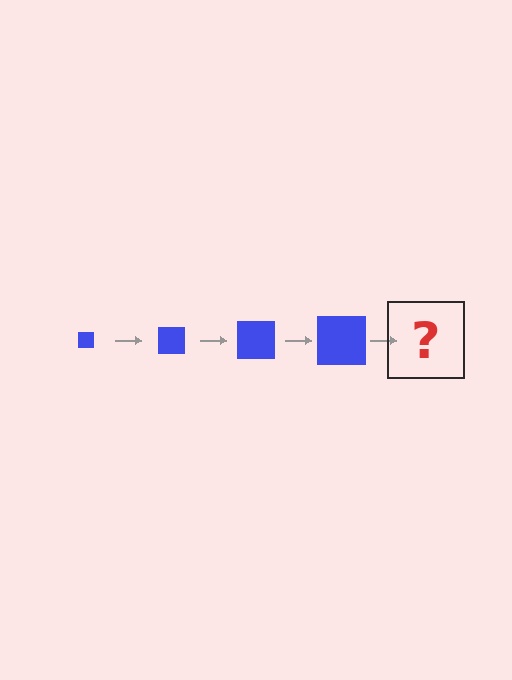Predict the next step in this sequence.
The next step is a blue square, larger than the previous one.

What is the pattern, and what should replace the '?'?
The pattern is that the square gets progressively larger each step. The '?' should be a blue square, larger than the previous one.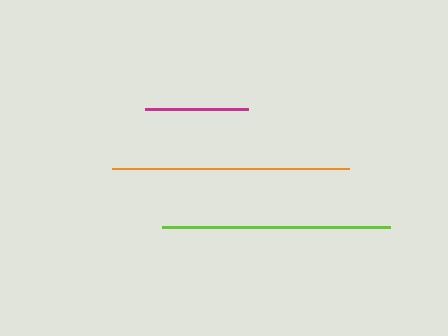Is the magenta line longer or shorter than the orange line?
The orange line is longer than the magenta line.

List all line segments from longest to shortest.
From longest to shortest: orange, lime, magenta.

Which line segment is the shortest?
The magenta line is the shortest at approximately 102 pixels.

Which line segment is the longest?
The orange line is the longest at approximately 237 pixels.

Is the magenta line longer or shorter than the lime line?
The lime line is longer than the magenta line.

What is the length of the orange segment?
The orange segment is approximately 237 pixels long.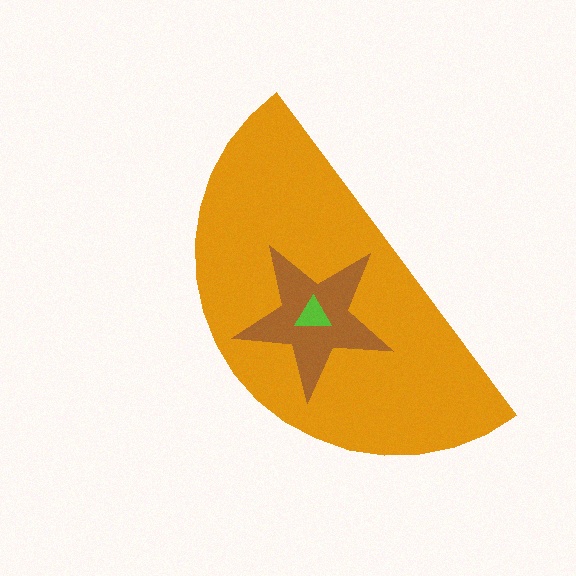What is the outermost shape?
The orange semicircle.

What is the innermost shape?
The lime triangle.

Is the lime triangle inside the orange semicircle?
Yes.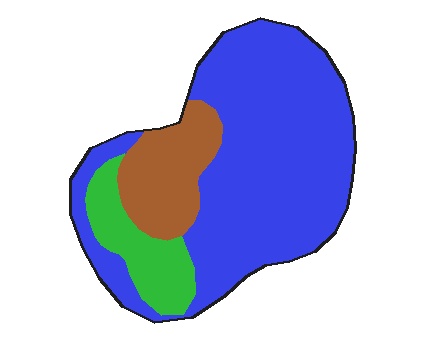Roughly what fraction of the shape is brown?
Brown takes up about one sixth (1/6) of the shape.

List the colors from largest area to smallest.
From largest to smallest: blue, brown, green.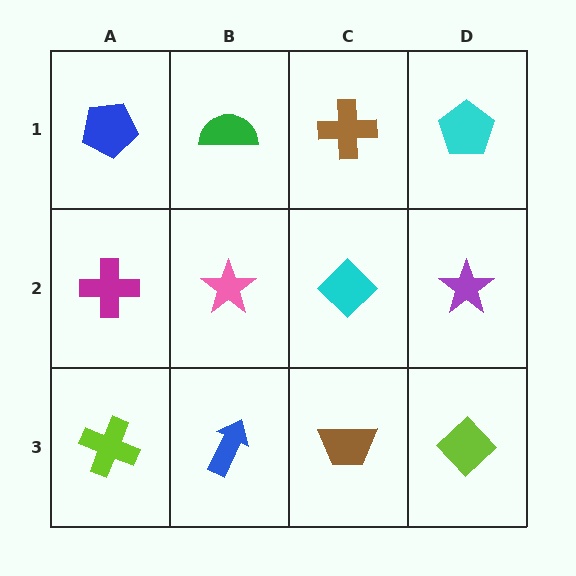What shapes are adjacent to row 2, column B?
A green semicircle (row 1, column B), a blue arrow (row 3, column B), a magenta cross (row 2, column A), a cyan diamond (row 2, column C).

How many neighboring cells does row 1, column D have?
2.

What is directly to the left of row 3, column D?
A brown trapezoid.